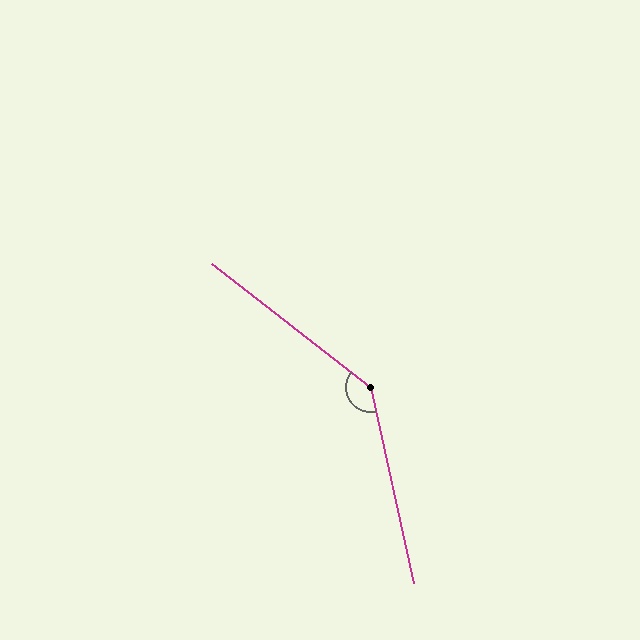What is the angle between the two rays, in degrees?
Approximately 140 degrees.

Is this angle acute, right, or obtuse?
It is obtuse.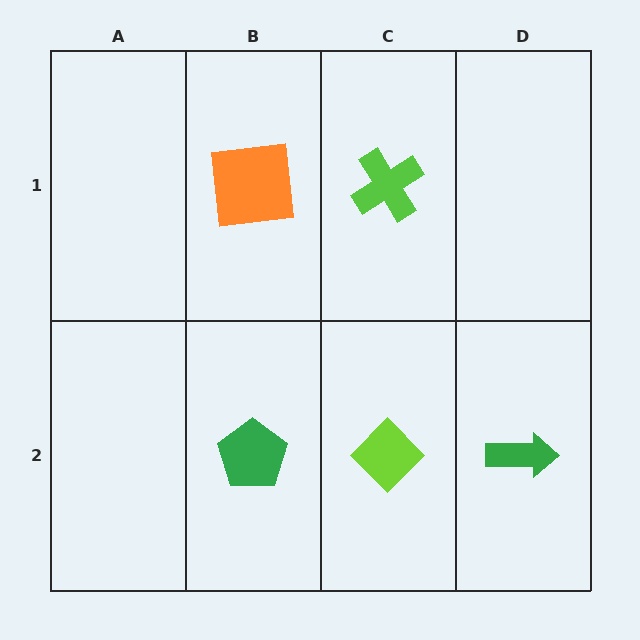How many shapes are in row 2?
3 shapes.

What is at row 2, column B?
A green pentagon.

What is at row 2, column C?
A lime diamond.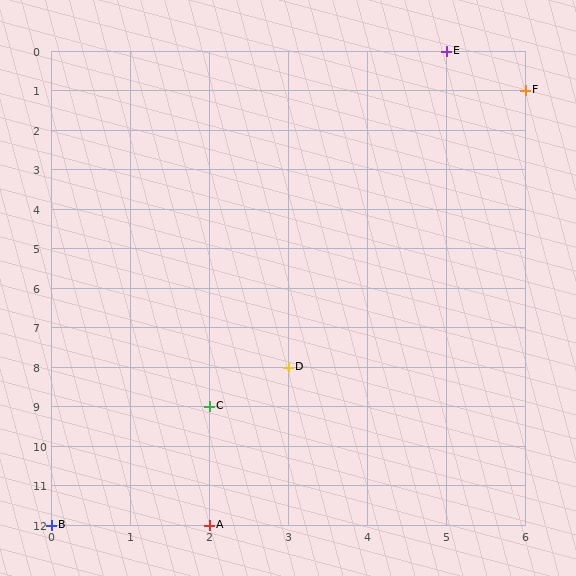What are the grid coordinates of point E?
Point E is at grid coordinates (5, 0).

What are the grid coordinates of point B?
Point B is at grid coordinates (0, 12).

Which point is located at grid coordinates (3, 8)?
Point D is at (3, 8).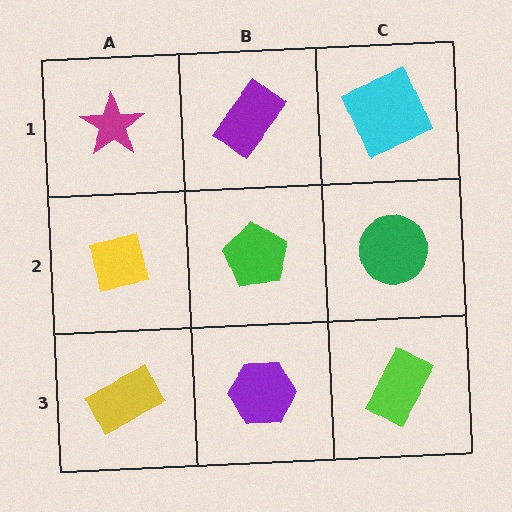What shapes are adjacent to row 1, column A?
A yellow square (row 2, column A), a purple rectangle (row 1, column B).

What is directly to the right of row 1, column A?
A purple rectangle.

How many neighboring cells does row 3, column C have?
2.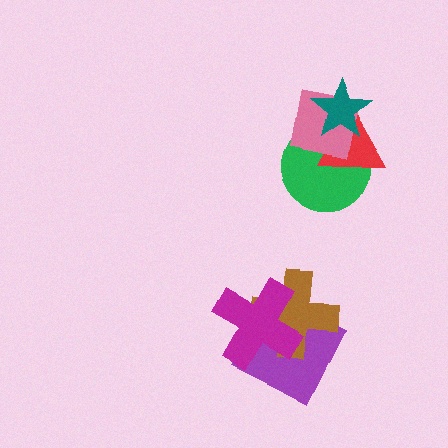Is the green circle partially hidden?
Yes, it is partially covered by another shape.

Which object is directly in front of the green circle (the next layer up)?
The red triangle is directly in front of the green circle.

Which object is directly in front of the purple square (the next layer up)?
The brown cross is directly in front of the purple square.